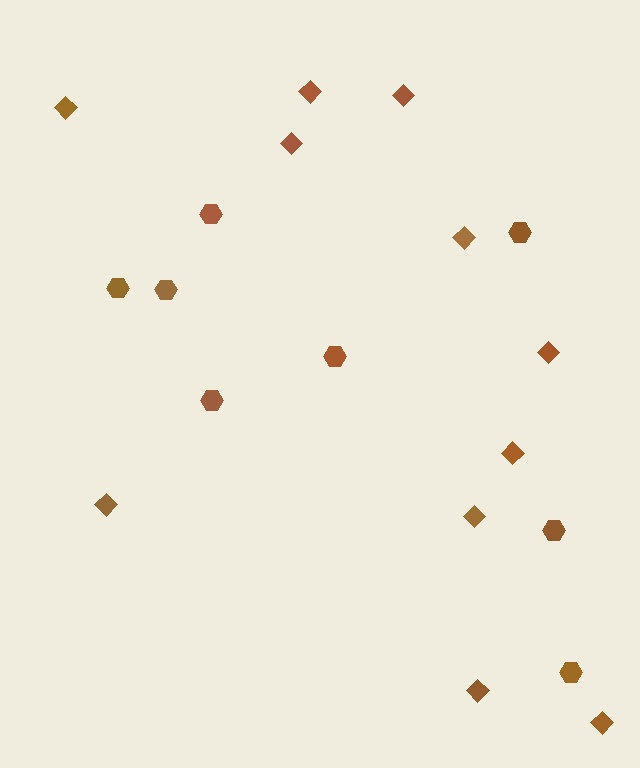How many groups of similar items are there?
There are 2 groups: one group of diamonds (11) and one group of hexagons (8).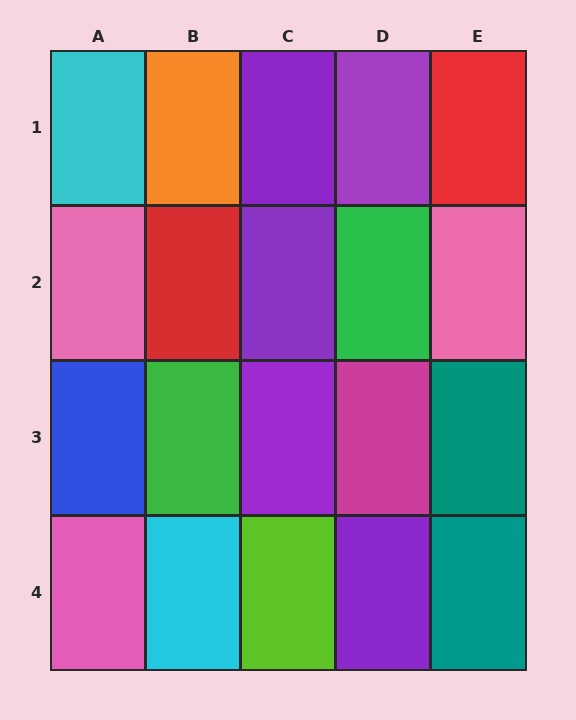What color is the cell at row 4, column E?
Teal.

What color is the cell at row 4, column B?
Cyan.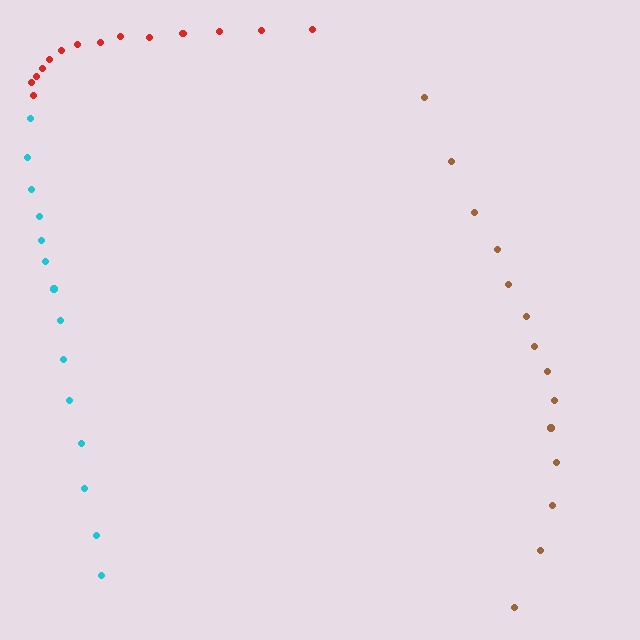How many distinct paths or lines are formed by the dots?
There are 3 distinct paths.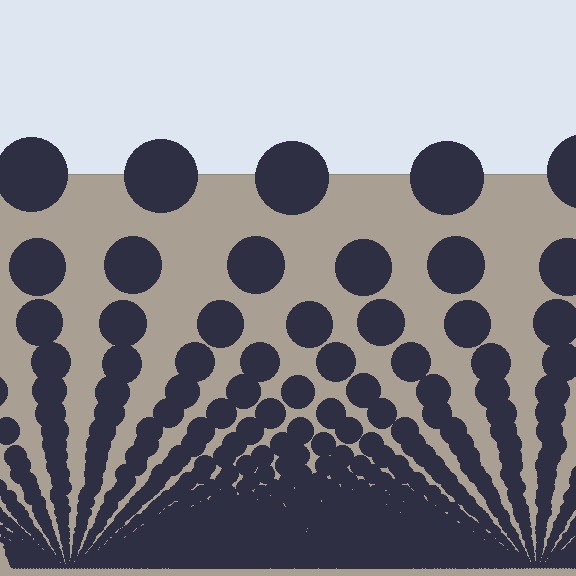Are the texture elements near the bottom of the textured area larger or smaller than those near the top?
Smaller. The gradient is inverted — elements near the bottom are smaller and denser.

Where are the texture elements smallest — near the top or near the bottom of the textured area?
Near the bottom.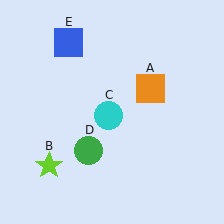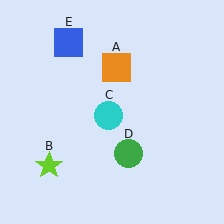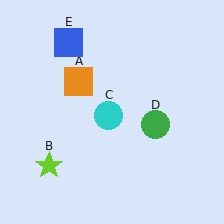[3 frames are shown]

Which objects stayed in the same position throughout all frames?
Lime star (object B) and cyan circle (object C) and blue square (object E) remained stationary.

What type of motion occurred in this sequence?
The orange square (object A), green circle (object D) rotated counterclockwise around the center of the scene.